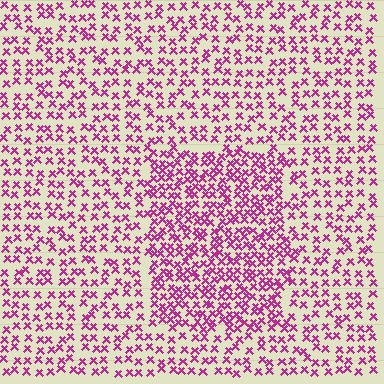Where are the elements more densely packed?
The elements are more densely packed inside the rectangle boundary.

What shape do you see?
I see a rectangle.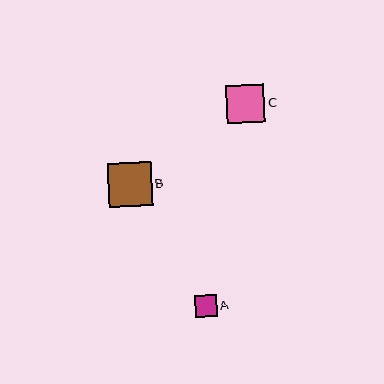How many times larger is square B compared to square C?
Square B is approximately 1.2 times the size of square C.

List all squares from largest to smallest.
From largest to smallest: B, C, A.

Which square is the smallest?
Square A is the smallest with a size of approximately 22 pixels.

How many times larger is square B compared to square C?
Square B is approximately 1.2 times the size of square C.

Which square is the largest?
Square B is the largest with a size of approximately 44 pixels.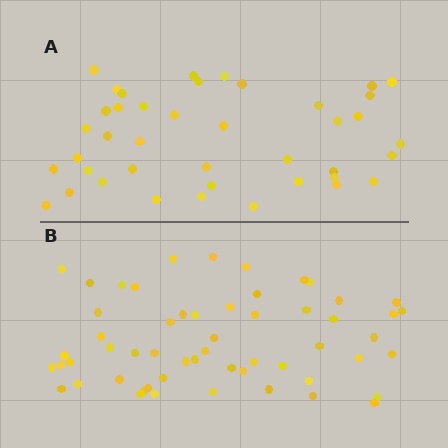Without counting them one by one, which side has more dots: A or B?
Region B (the bottom region) has more dots.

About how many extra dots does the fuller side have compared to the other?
Region B has approximately 15 more dots than region A.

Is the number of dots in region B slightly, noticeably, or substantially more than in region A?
Region B has noticeably more, but not dramatically so. The ratio is roughly 1.4 to 1.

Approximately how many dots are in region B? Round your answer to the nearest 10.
About 60 dots. (The exact count is 56, which rounds to 60.)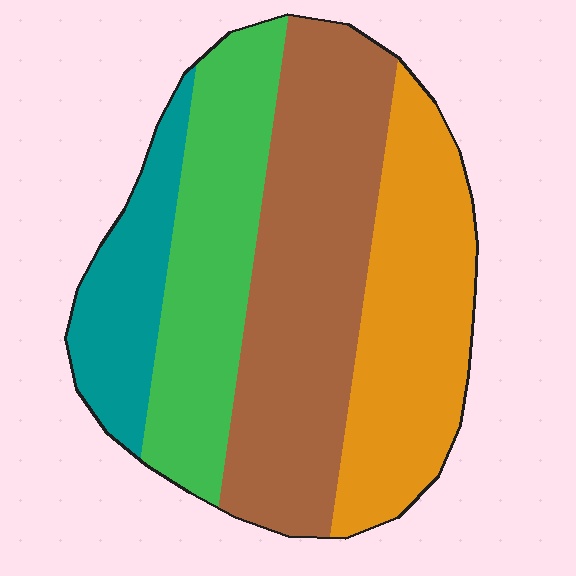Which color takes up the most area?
Brown, at roughly 35%.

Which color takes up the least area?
Teal, at roughly 15%.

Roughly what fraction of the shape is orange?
Orange covers roughly 25% of the shape.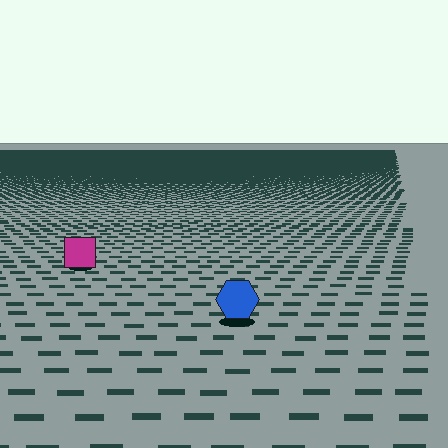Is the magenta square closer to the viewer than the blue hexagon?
No. The blue hexagon is closer — you can tell from the texture gradient: the ground texture is coarser near it.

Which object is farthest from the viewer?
The magenta square is farthest from the viewer. It appears smaller and the ground texture around it is denser.